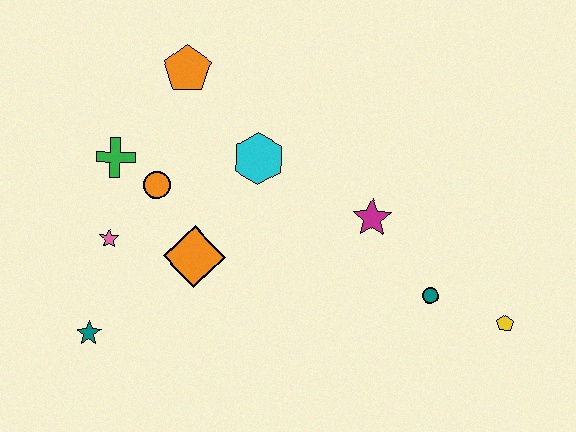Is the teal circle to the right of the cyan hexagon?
Yes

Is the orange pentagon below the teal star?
No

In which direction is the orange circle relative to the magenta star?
The orange circle is to the left of the magenta star.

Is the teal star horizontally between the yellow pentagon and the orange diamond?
No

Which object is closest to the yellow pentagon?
The teal circle is closest to the yellow pentagon.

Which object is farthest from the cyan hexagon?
The yellow pentagon is farthest from the cyan hexagon.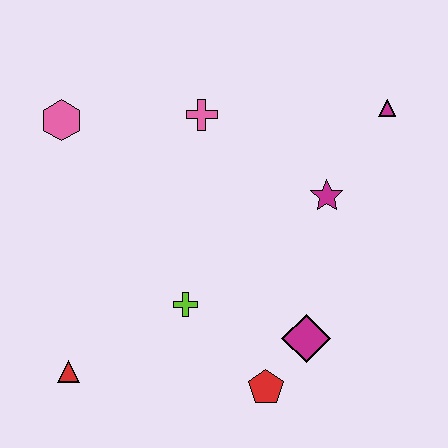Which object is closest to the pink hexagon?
The pink cross is closest to the pink hexagon.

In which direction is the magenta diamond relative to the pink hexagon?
The magenta diamond is to the right of the pink hexagon.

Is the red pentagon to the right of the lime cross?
Yes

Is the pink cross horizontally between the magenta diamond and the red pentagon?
No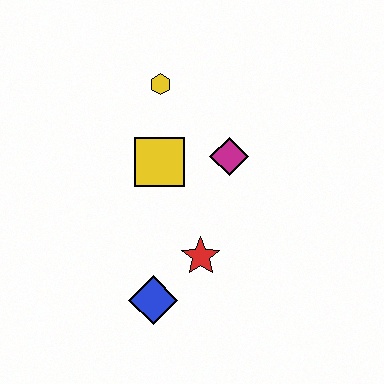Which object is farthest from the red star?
The yellow hexagon is farthest from the red star.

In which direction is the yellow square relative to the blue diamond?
The yellow square is above the blue diamond.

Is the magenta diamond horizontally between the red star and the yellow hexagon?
No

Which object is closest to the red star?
The blue diamond is closest to the red star.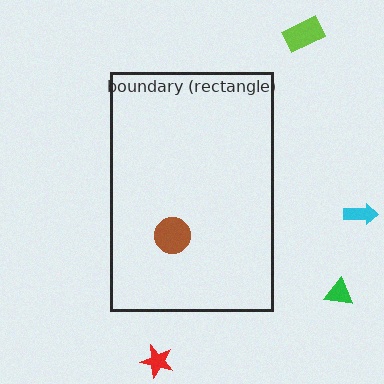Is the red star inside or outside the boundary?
Outside.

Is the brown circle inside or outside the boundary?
Inside.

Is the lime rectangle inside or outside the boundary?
Outside.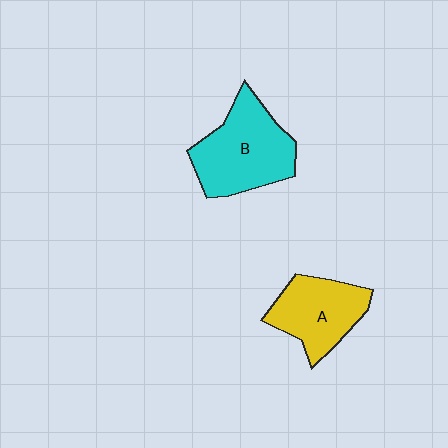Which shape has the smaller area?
Shape A (yellow).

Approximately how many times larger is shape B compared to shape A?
Approximately 1.3 times.